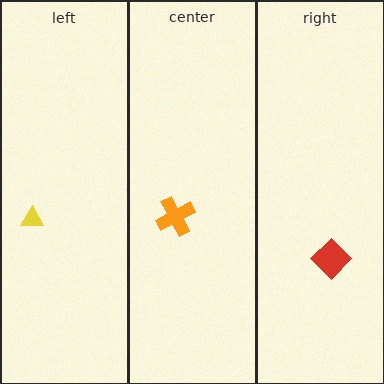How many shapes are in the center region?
1.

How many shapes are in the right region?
1.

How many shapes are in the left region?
1.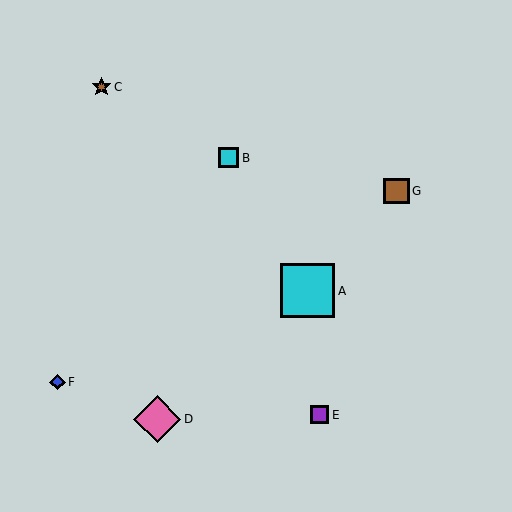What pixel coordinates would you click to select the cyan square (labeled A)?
Click at (308, 291) to select the cyan square A.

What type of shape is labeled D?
Shape D is a pink diamond.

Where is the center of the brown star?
The center of the brown star is at (102, 87).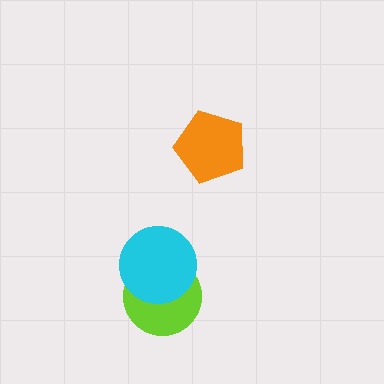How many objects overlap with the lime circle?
1 object overlaps with the lime circle.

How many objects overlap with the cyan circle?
1 object overlaps with the cyan circle.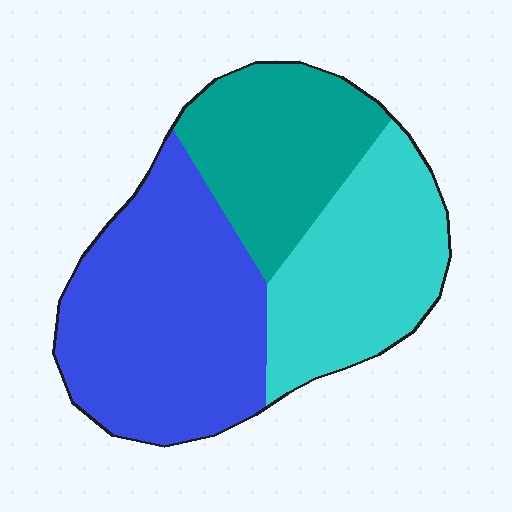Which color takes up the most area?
Blue, at roughly 45%.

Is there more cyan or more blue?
Blue.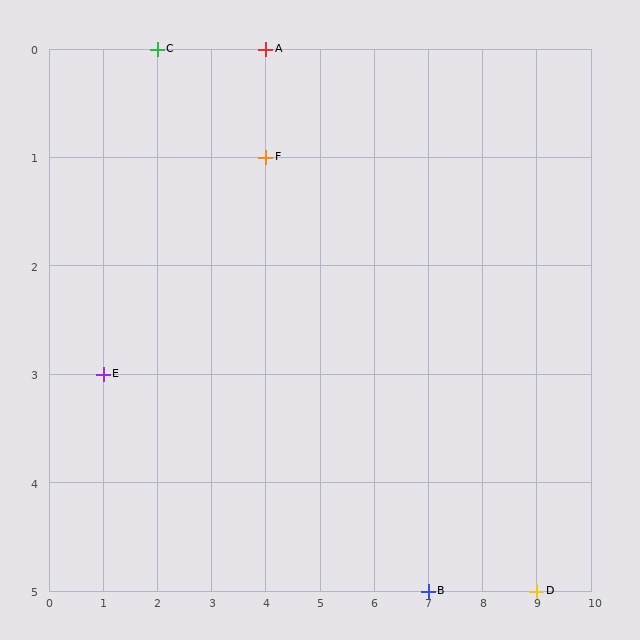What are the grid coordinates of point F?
Point F is at grid coordinates (4, 1).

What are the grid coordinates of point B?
Point B is at grid coordinates (7, 5).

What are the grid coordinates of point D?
Point D is at grid coordinates (9, 5).